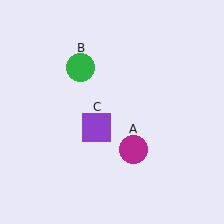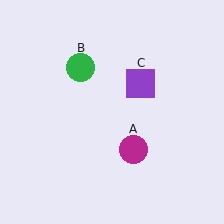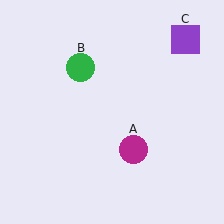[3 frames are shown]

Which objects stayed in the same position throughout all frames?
Magenta circle (object A) and green circle (object B) remained stationary.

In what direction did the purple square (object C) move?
The purple square (object C) moved up and to the right.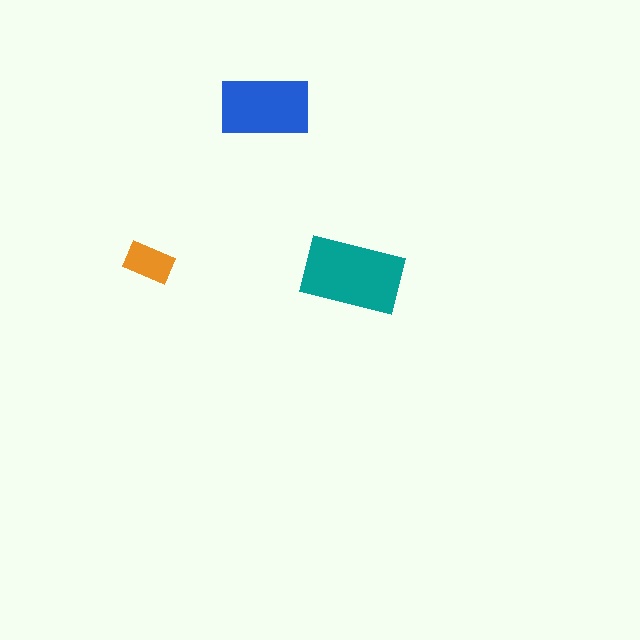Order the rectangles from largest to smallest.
the teal one, the blue one, the orange one.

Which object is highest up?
The blue rectangle is topmost.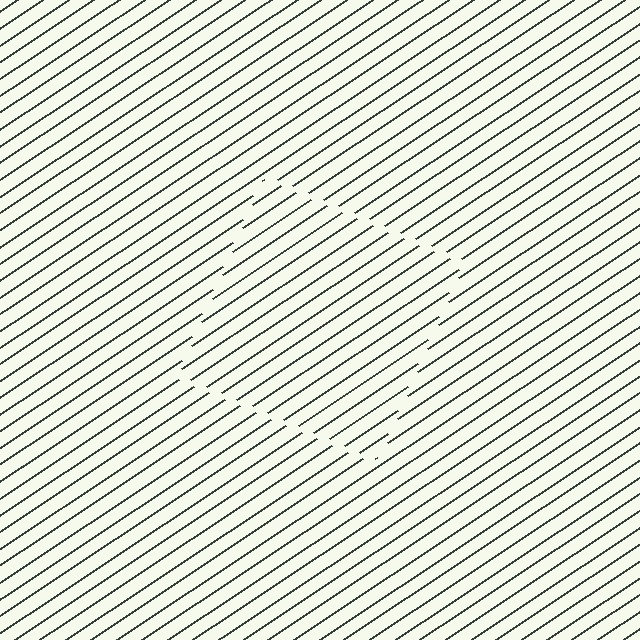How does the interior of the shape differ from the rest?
The interior of the shape contains the same grating, shifted by half a period — the contour is defined by the phase discontinuity where line-ends from the inner and outer gratings abut.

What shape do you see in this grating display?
An illusory square. The interior of the shape contains the same grating, shifted by half a period — the contour is defined by the phase discontinuity where line-ends from the inner and outer gratings abut.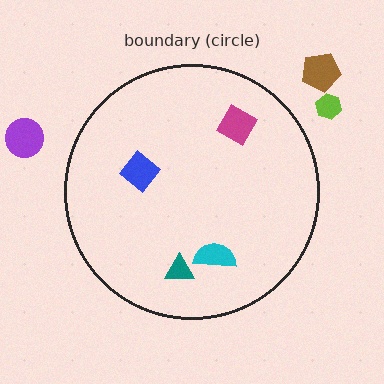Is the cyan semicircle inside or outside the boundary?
Inside.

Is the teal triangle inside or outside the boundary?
Inside.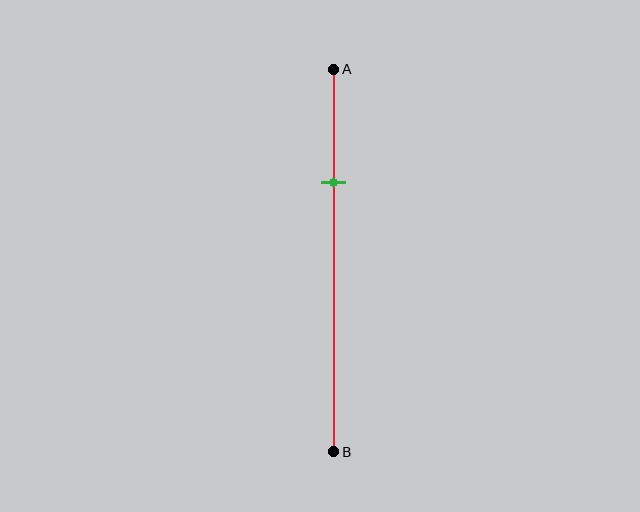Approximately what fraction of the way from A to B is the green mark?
The green mark is approximately 30% of the way from A to B.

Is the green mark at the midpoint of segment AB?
No, the mark is at about 30% from A, not at the 50% midpoint.